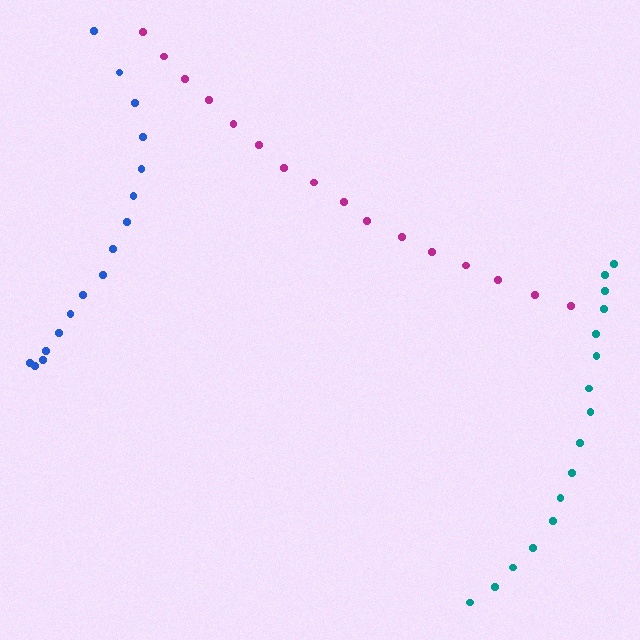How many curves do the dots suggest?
There are 3 distinct paths.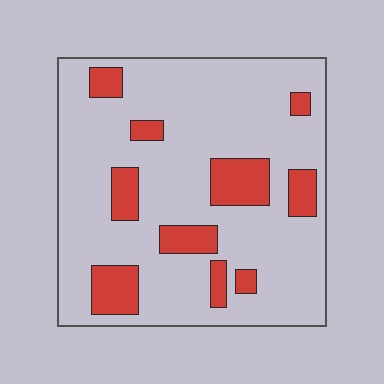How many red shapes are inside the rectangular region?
10.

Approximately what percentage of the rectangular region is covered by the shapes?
Approximately 20%.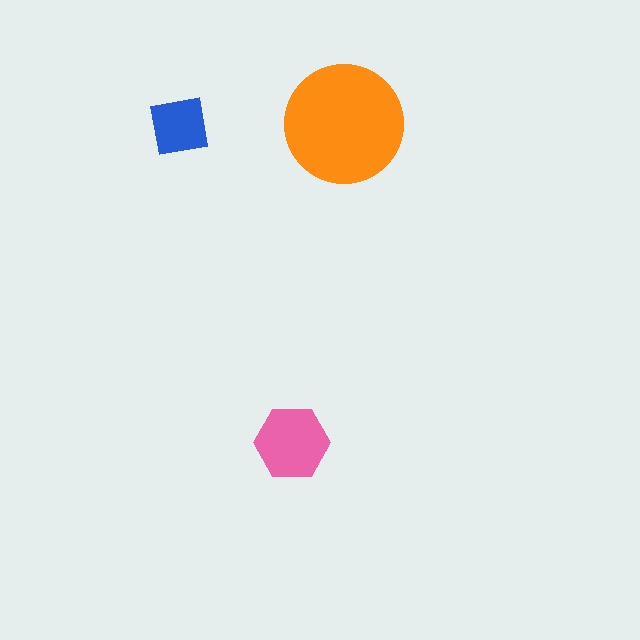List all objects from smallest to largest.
The blue square, the pink hexagon, the orange circle.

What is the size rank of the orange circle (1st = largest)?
1st.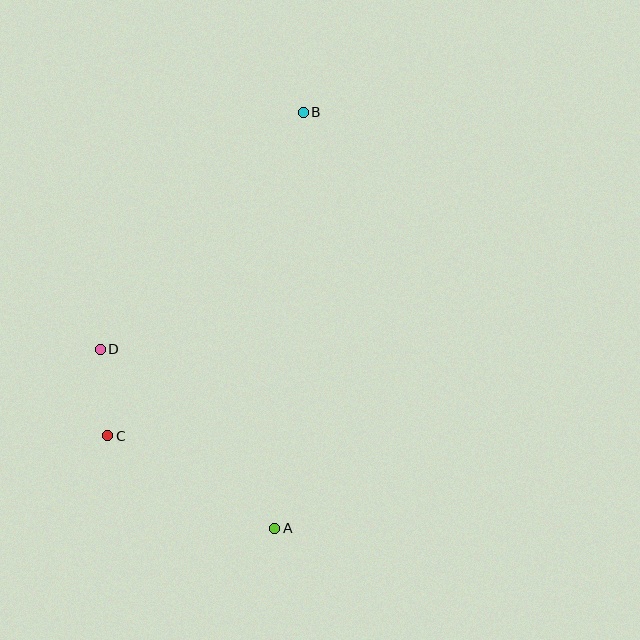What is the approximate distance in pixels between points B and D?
The distance between B and D is approximately 312 pixels.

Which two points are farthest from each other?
Points A and B are farthest from each other.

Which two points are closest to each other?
Points C and D are closest to each other.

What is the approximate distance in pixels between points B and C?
The distance between B and C is approximately 378 pixels.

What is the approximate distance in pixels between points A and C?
The distance between A and C is approximately 191 pixels.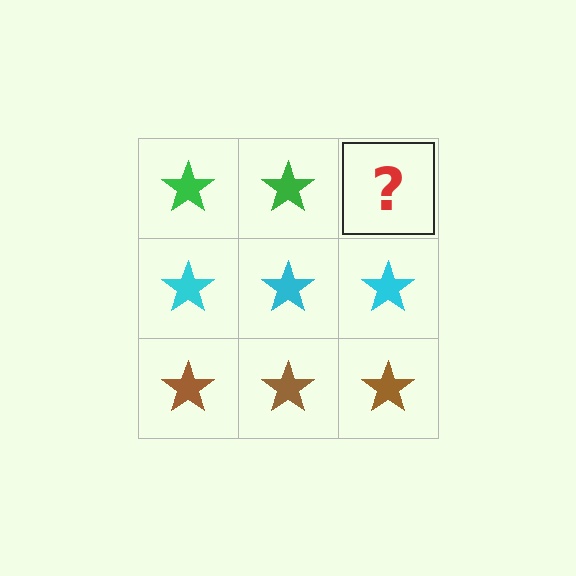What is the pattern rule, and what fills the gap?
The rule is that each row has a consistent color. The gap should be filled with a green star.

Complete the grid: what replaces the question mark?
The question mark should be replaced with a green star.